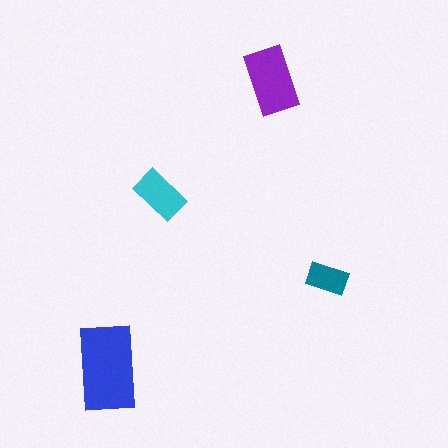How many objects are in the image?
There are 4 objects in the image.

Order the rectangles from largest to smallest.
the blue one, the purple one, the cyan one, the teal one.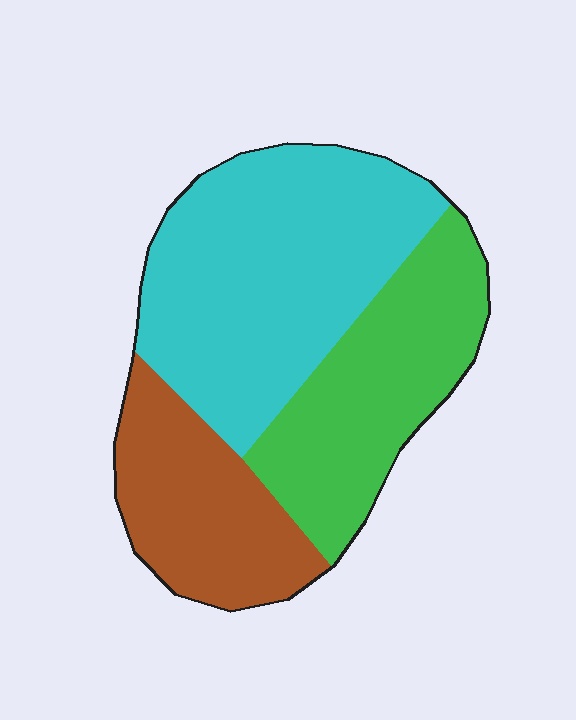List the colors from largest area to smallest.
From largest to smallest: cyan, green, brown.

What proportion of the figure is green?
Green covers about 30% of the figure.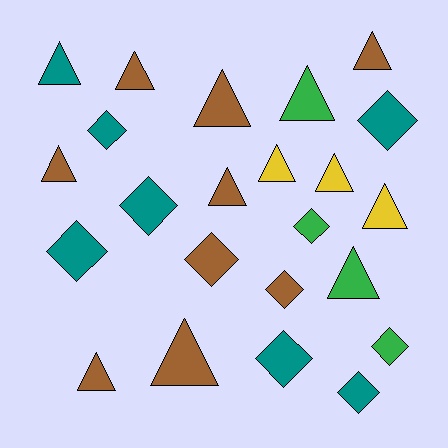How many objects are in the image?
There are 23 objects.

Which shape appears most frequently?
Triangle, with 13 objects.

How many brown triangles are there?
There are 7 brown triangles.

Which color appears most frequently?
Brown, with 9 objects.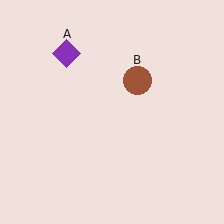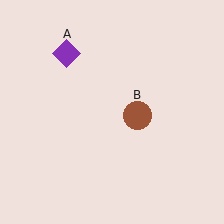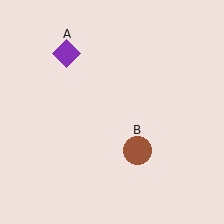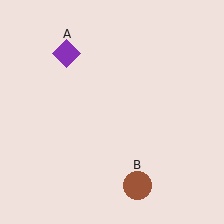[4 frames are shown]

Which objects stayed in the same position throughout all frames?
Purple diamond (object A) remained stationary.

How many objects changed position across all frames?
1 object changed position: brown circle (object B).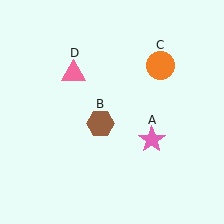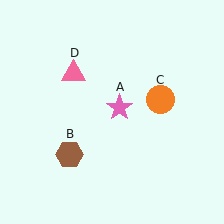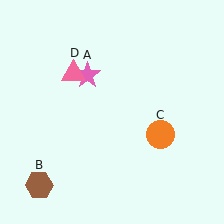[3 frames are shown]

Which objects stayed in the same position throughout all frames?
Pink triangle (object D) remained stationary.